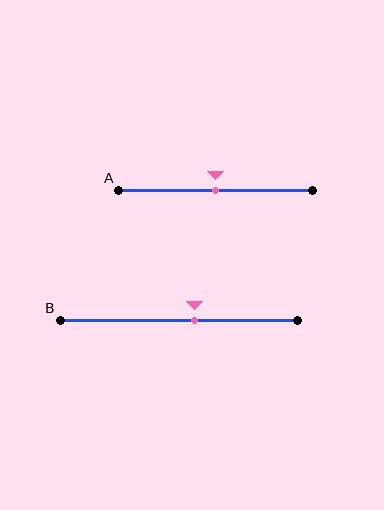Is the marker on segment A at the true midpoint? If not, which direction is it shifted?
Yes, the marker on segment A is at the true midpoint.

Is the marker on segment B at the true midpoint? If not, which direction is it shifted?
No, the marker on segment B is shifted to the right by about 7% of the segment length.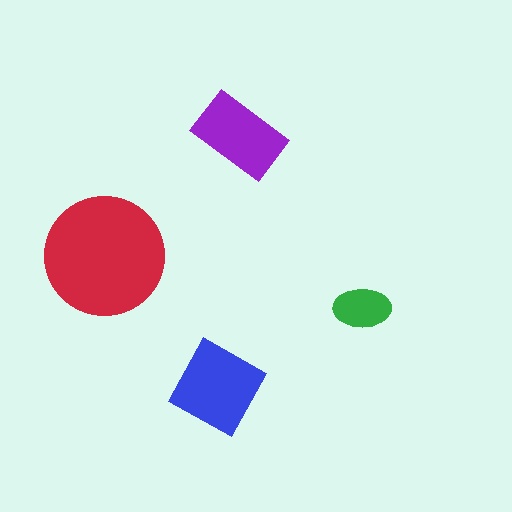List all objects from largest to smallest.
The red circle, the blue diamond, the purple rectangle, the green ellipse.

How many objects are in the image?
There are 4 objects in the image.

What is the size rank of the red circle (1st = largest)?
1st.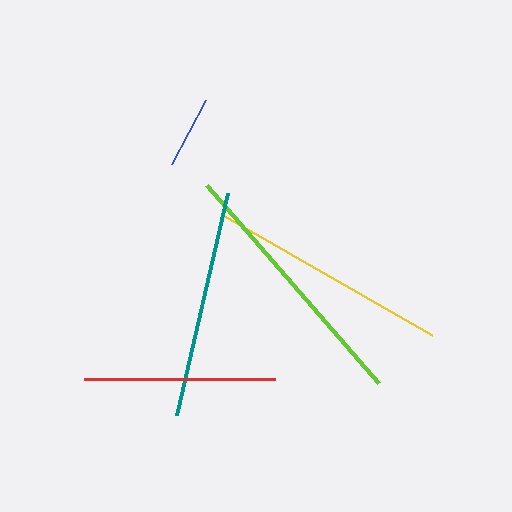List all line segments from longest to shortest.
From longest to shortest: lime, yellow, teal, red, blue.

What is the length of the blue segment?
The blue segment is approximately 71 pixels long.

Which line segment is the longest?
The lime line is the longest at approximately 262 pixels.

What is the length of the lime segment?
The lime segment is approximately 262 pixels long.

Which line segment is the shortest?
The blue line is the shortest at approximately 71 pixels.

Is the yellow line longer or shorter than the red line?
The yellow line is longer than the red line.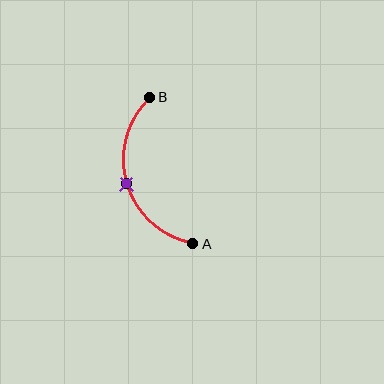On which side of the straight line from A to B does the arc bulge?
The arc bulges to the left of the straight line connecting A and B.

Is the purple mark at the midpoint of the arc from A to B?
Yes. The purple mark lies on the arc at equal arc-length from both A and B — it is the arc midpoint.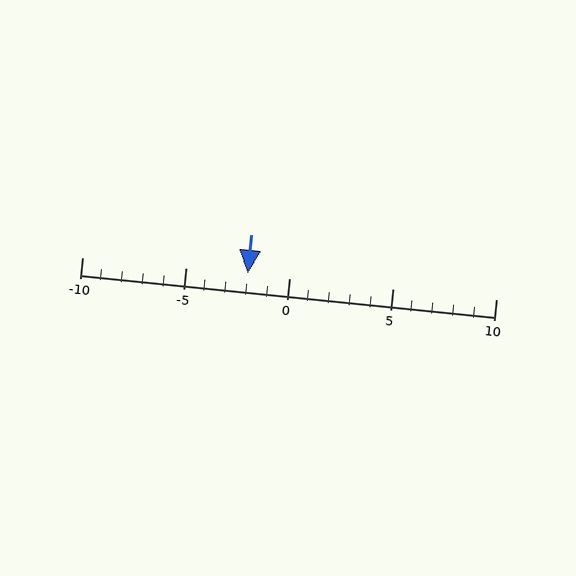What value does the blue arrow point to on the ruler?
The blue arrow points to approximately -2.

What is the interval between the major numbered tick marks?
The major tick marks are spaced 5 units apart.